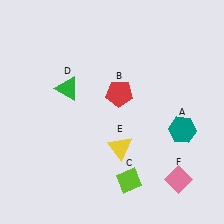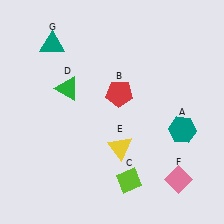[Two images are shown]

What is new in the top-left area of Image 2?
A teal triangle (G) was added in the top-left area of Image 2.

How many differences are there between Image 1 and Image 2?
There is 1 difference between the two images.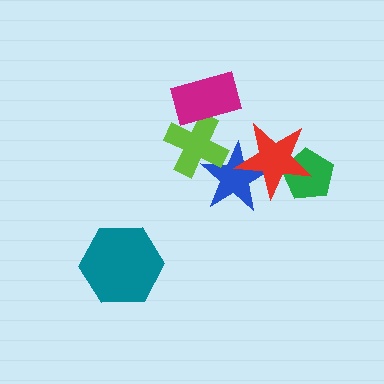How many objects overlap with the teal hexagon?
0 objects overlap with the teal hexagon.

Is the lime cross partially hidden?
Yes, it is partially covered by another shape.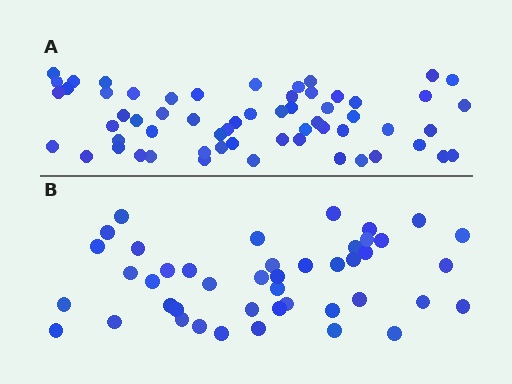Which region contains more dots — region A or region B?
Region A (the top region) has more dots.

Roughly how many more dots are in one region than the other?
Region A has approximately 15 more dots than region B.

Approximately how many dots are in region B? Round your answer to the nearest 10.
About 40 dots. (The exact count is 44, which rounds to 40.)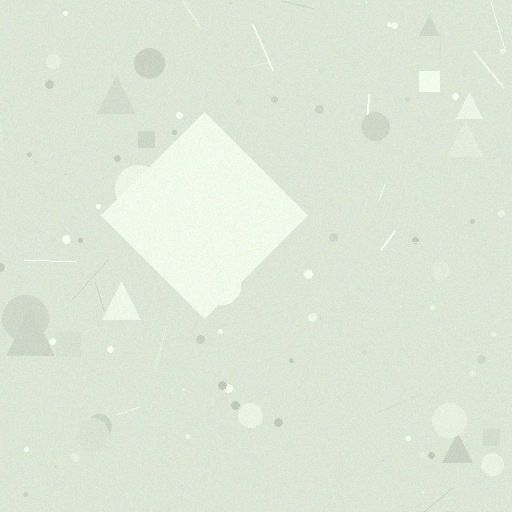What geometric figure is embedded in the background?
A diamond is embedded in the background.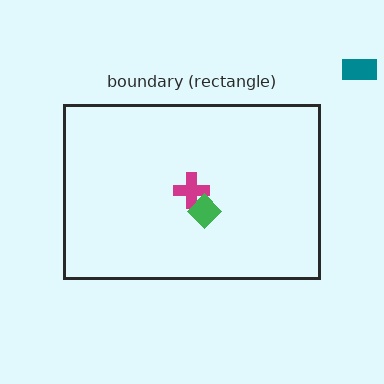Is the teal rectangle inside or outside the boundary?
Outside.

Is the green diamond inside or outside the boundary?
Inside.